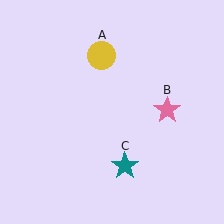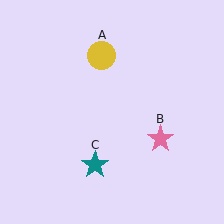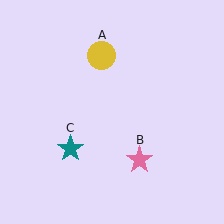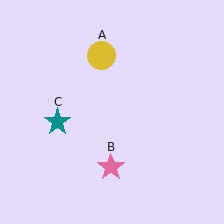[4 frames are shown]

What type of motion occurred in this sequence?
The pink star (object B), teal star (object C) rotated clockwise around the center of the scene.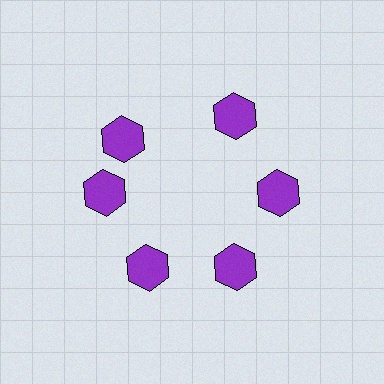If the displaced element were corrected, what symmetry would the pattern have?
It would have 6-fold rotational symmetry — the pattern would map onto itself every 60 degrees.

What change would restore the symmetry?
The symmetry would be restored by rotating it back into even spacing with its neighbors so that all 6 hexagons sit at equal angles and equal distance from the center.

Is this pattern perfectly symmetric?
No. The 6 purple hexagons are arranged in a ring, but one element near the 11 o'clock position is rotated out of alignment along the ring, breaking the 6-fold rotational symmetry.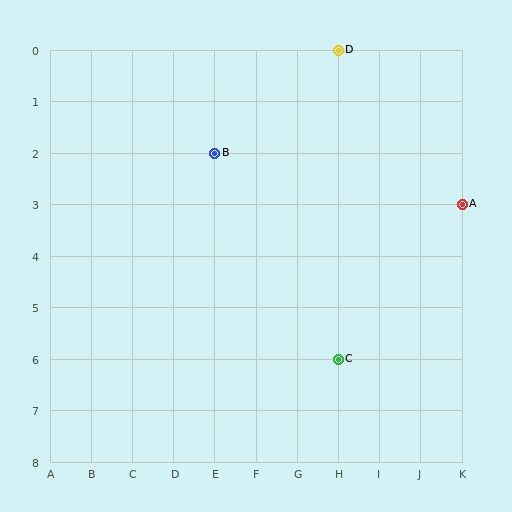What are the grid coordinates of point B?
Point B is at grid coordinates (E, 2).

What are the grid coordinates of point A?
Point A is at grid coordinates (K, 3).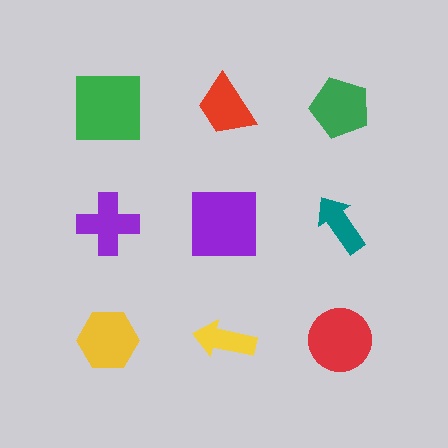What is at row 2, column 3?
A teal arrow.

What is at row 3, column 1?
A yellow hexagon.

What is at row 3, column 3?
A red circle.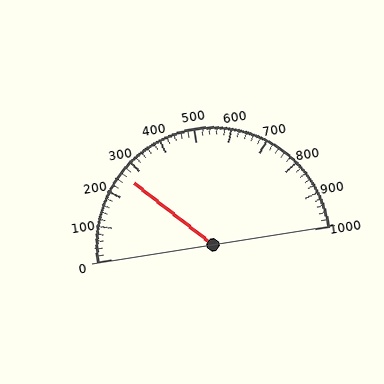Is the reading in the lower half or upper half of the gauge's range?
The reading is in the lower half of the range (0 to 1000).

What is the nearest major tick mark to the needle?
The nearest major tick mark is 300.